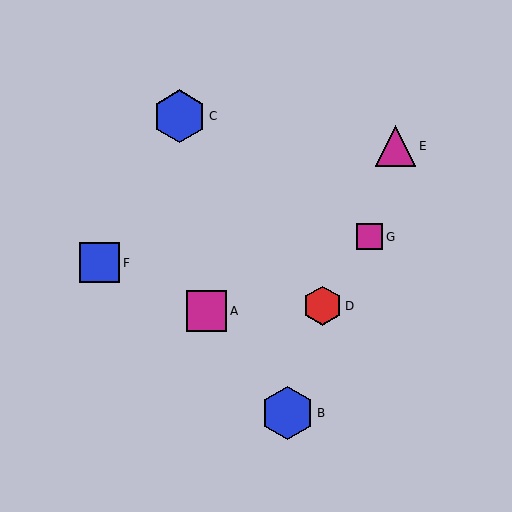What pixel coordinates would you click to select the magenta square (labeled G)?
Click at (369, 237) to select the magenta square G.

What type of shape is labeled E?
Shape E is a magenta triangle.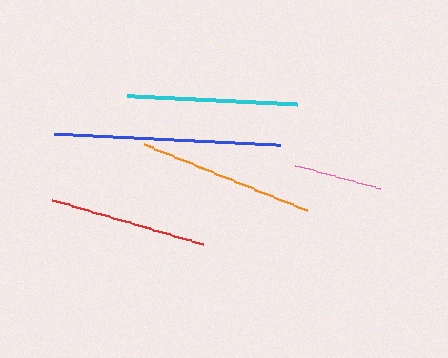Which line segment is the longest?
The blue line is the longest at approximately 226 pixels.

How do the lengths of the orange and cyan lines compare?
The orange and cyan lines are approximately the same length.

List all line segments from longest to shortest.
From longest to shortest: blue, orange, cyan, red, pink.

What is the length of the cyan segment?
The cyan segment is approximately 170 pixels long.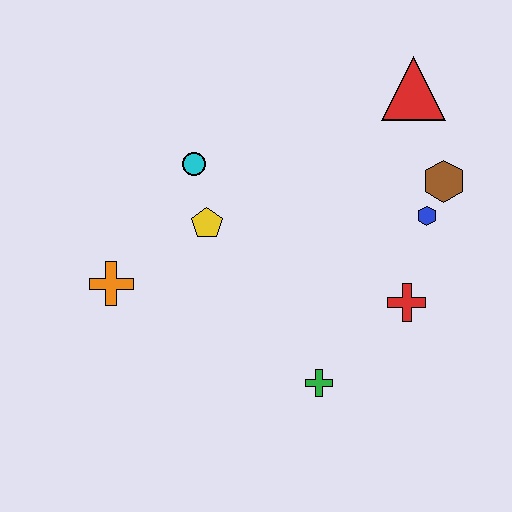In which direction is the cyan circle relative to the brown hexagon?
The cyan circle is to the left of the brown hexagon.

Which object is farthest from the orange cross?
The red triangle is farthest from the orange cross.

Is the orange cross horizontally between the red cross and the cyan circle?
No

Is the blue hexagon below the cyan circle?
Yes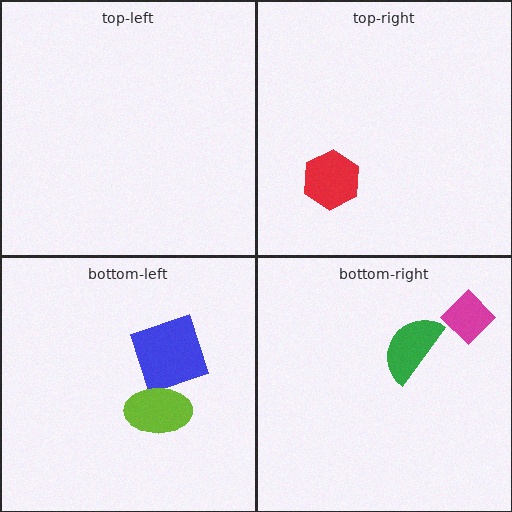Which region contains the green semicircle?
The bottom-right region.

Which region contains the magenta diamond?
The bottom-right region.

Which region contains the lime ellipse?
The bottom-left region.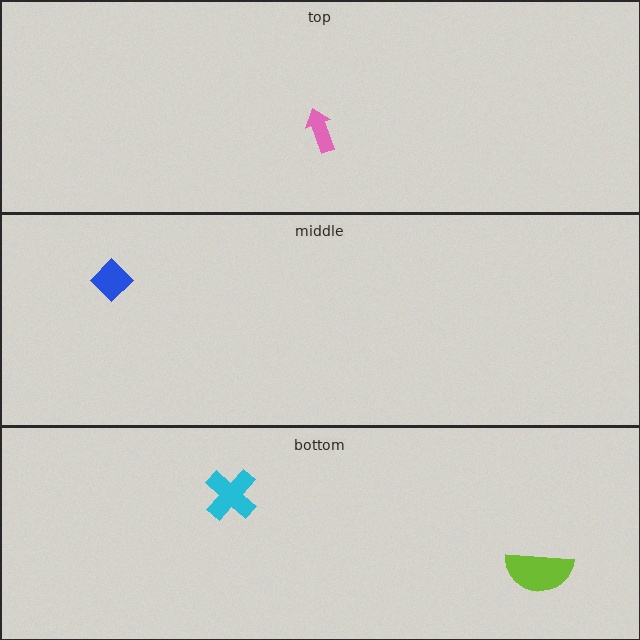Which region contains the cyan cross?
The bottom region.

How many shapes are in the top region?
1.